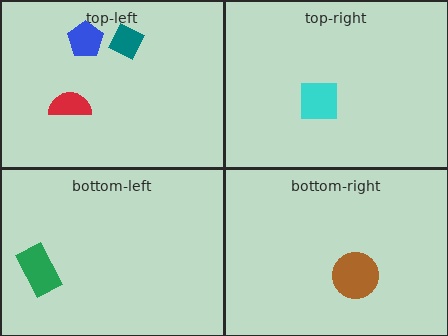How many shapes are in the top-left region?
3.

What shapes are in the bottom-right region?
The brown circle.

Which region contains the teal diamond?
The top-left region.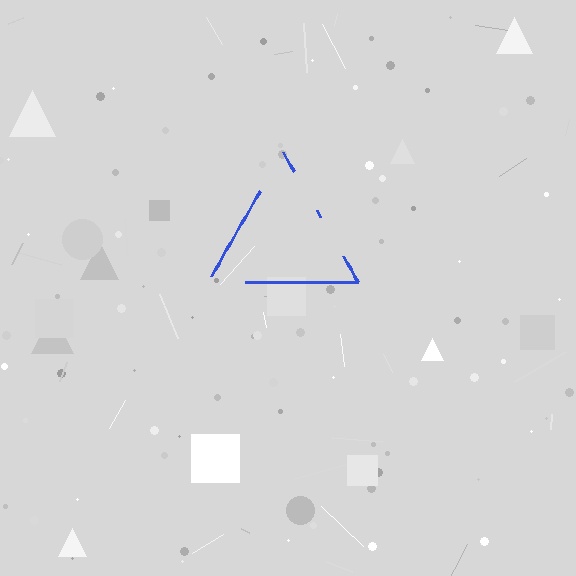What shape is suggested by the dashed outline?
The dashed outline suggests a triangle.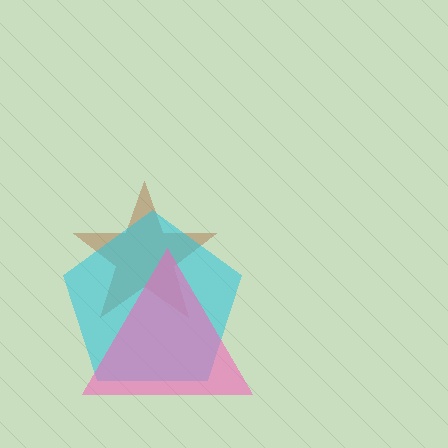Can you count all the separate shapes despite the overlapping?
Yes, there are 3 separate shapes.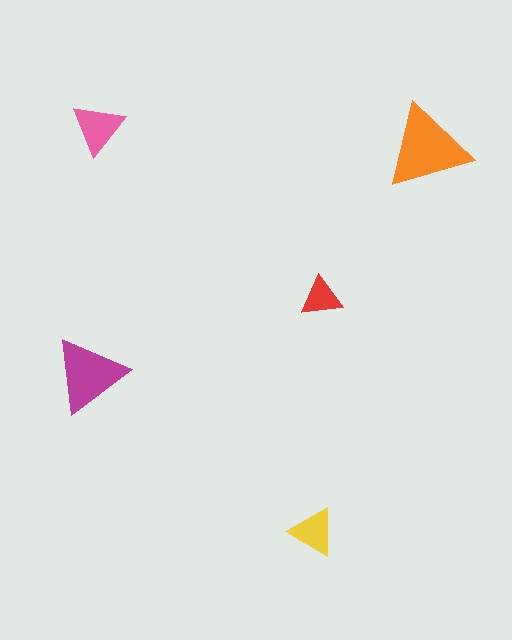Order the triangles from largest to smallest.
the orange one, the magenta one, the pink one, the yellow one, the red one.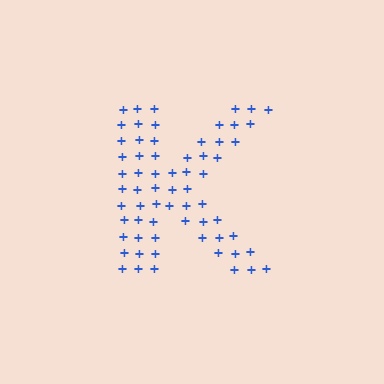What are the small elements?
The small elements are plus signs.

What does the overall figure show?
The overall figure shows the letter K.